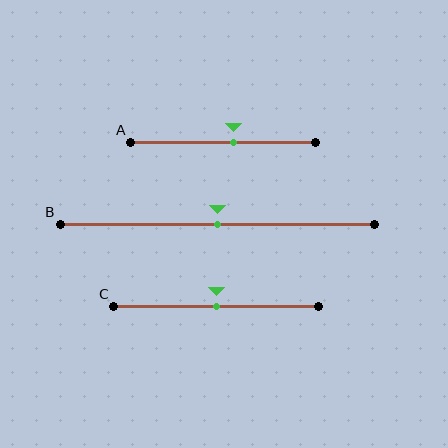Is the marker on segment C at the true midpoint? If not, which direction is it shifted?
Yes, the marker on segment C is at the true midpoint.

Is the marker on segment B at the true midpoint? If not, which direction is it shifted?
Yes, the marker on segment B is at the true midpoint.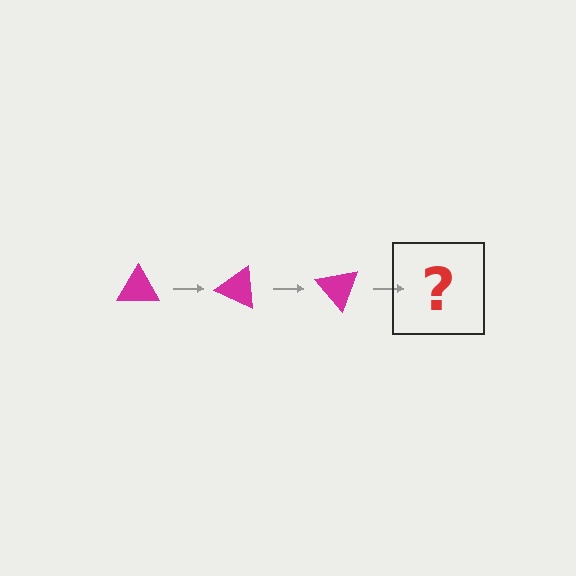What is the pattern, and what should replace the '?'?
The pattern is that the triangle rotates 25 degrees each step. The '?' should be a magenta triangle rotated 75 degrees.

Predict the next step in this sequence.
The next step is a magenta triangle rotated 75 degrees.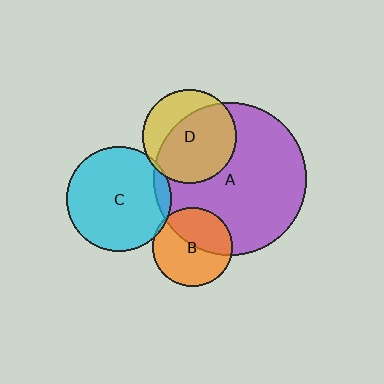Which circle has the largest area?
Circle A (purple).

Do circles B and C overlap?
Yes.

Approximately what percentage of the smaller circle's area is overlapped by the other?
Approximately 5%.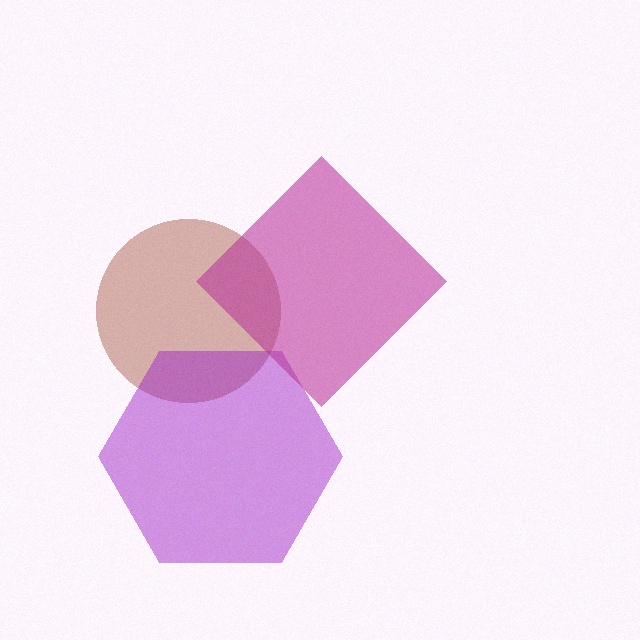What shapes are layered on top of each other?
The layered shapes are: a brown circle, a purple hexagon, a magenta diamond.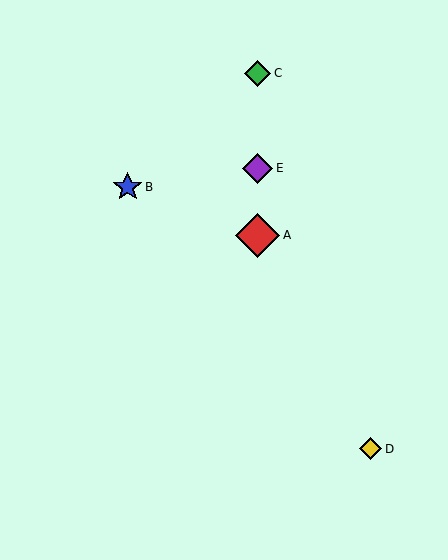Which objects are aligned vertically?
Objects A, C, E are aligned vertically.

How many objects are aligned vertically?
3 objects (A, C, E) are aligned vertically.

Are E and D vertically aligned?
No, E is at x≈258 and D is at x≈371.